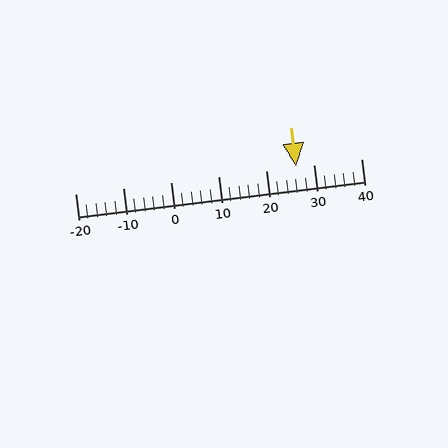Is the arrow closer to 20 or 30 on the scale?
The arrow is closer to 30.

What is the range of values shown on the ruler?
The ruler shows values from -20 to 40.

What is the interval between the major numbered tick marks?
The major tick marks are spaced 10 units apart.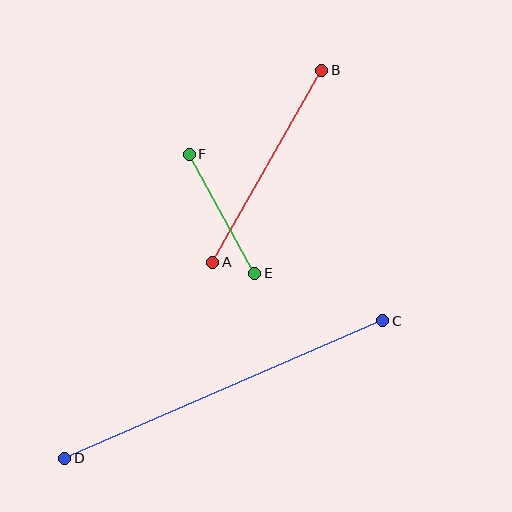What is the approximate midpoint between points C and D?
The midpoint is at approximately (224, 389) pixels.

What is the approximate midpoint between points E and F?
The midpoint is at approximately (222, 214) pixels.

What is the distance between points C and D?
The distance is approximately 347 pixels.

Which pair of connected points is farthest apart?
Points C and D are farthest apart.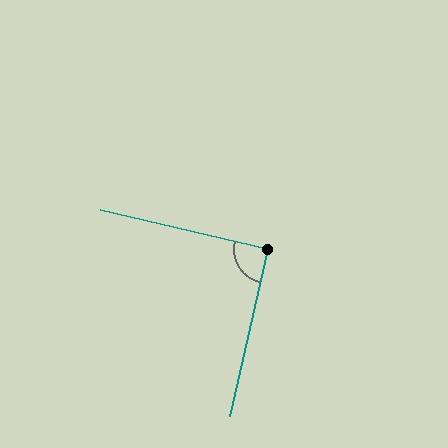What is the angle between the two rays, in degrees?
Approximately 90 degrees.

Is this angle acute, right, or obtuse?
It is approximately a right angle.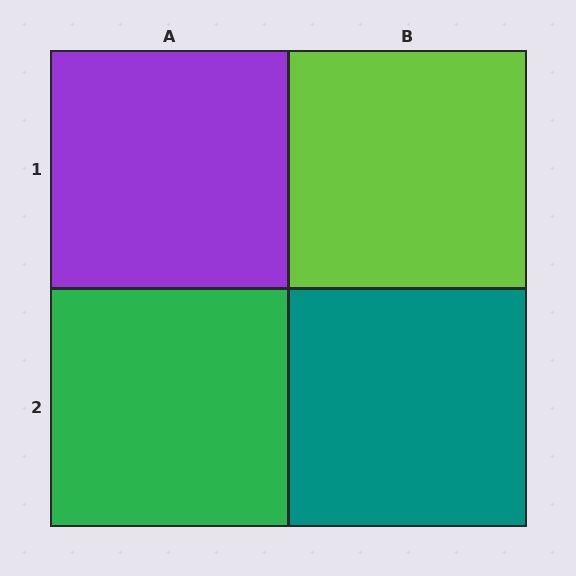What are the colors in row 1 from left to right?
Purple, lime.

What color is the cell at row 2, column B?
Teal.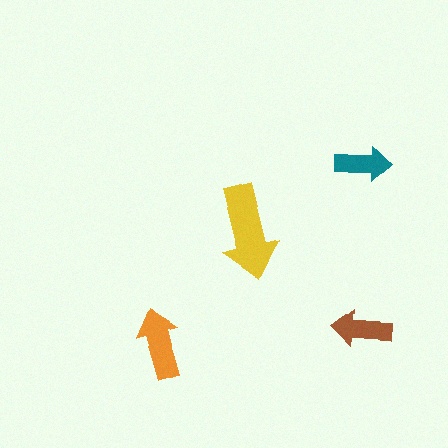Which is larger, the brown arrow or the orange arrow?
The orange one.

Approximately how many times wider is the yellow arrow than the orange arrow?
About 1.5 times wider.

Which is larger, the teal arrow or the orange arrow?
The orange one.